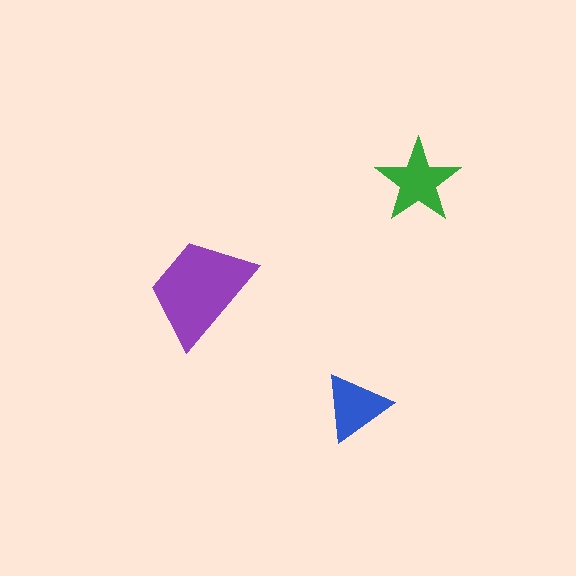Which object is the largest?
The purple trapezoid.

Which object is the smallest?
The blue triangle.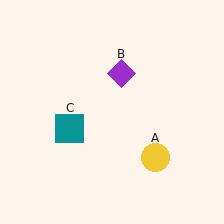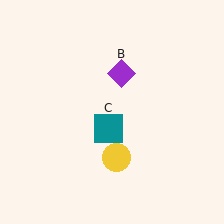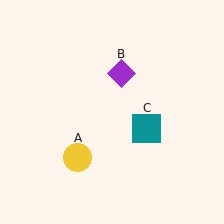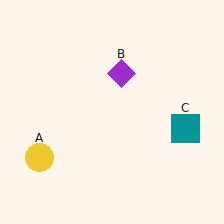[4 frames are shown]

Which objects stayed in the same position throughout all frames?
Purple diamond (object B) remained stationary.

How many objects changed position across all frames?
2 objects changed position: yellow circle (object A), teal square (object C).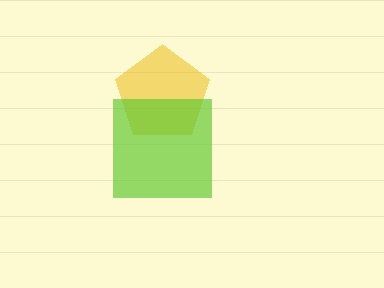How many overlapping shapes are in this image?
There are 2 overlapping shapes in the image.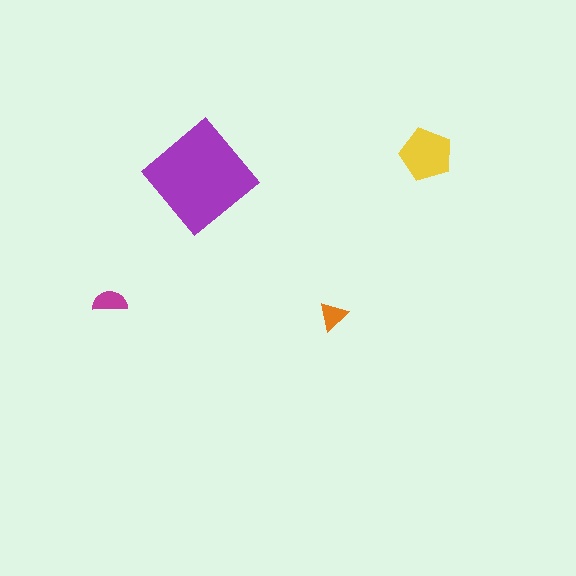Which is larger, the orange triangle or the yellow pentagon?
The yellow pentagon.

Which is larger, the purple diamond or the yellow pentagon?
The purple diamond.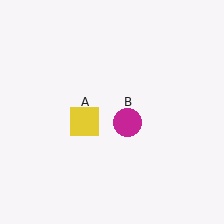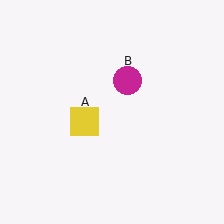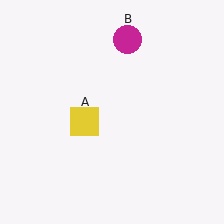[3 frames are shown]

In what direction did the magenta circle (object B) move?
The magenta circle (object B) moved up.